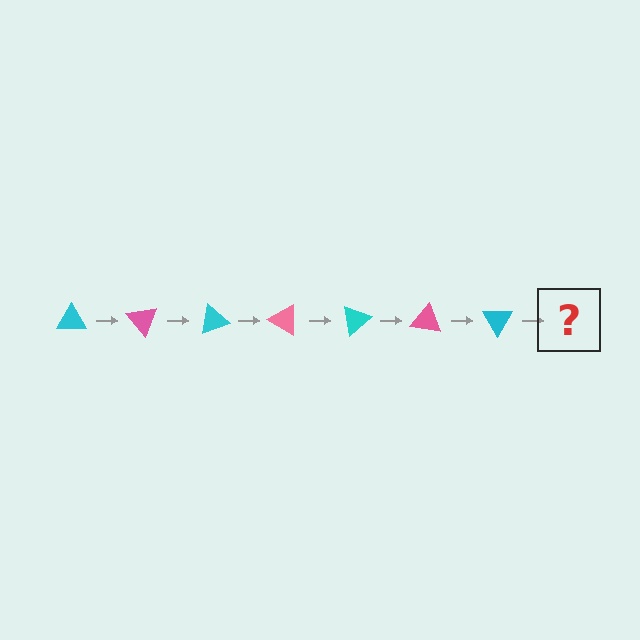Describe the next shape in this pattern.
It should be a pink triangle, rotated 350 degrees from the start.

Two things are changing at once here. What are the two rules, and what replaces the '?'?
The two rules are that it rotates 50 degrees each step and the color cycles through cyan and pink. The '?' should be a pink triangle, rotated 350 degrees from the start.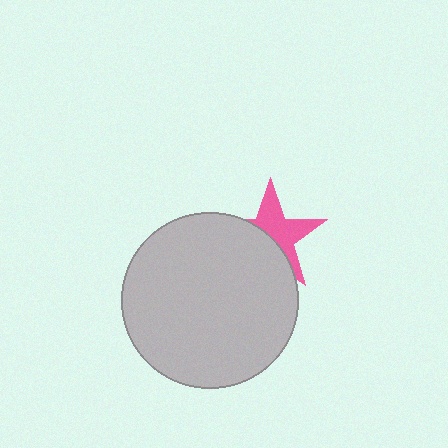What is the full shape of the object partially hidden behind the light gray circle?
The partially hidden object is a pink star.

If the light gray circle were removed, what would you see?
You would see the complete pink star.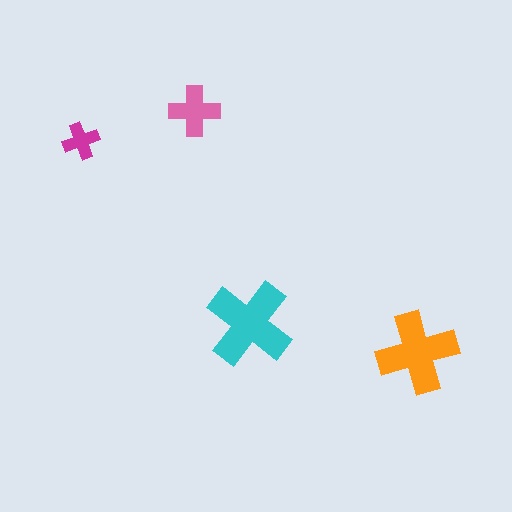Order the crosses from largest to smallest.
the cyan one, the orange one, the pink one, the magenta one.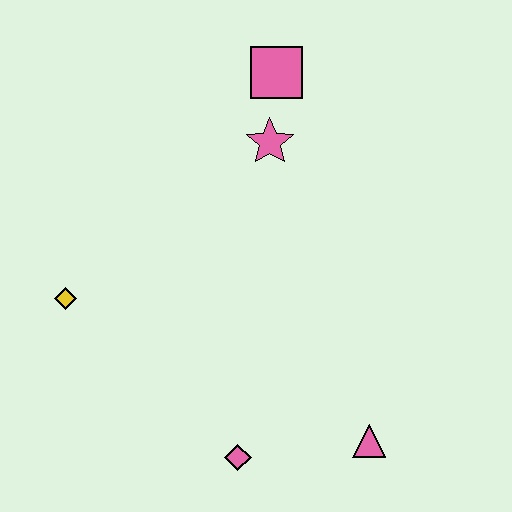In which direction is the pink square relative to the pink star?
The pink square is above the pink star.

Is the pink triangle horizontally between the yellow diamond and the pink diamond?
No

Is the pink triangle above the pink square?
No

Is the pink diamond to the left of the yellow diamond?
No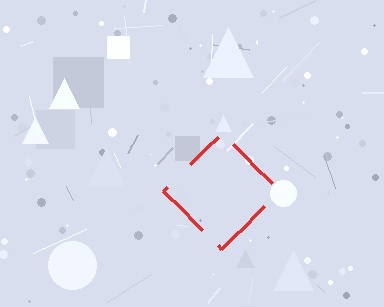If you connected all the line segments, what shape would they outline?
They would outline a diamond.